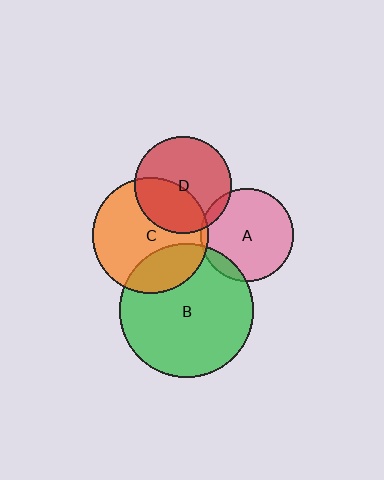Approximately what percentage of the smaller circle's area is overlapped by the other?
Approximately 40%.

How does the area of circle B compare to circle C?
Approximately 1.3 times.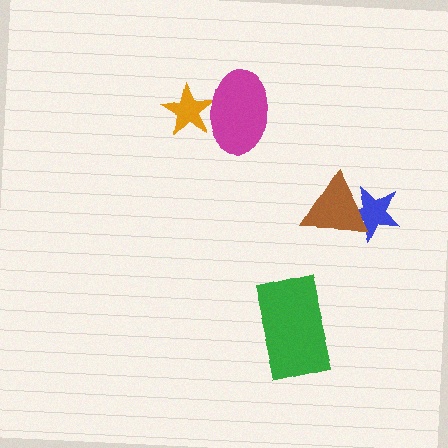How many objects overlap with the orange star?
1 object overlaps with the orange star.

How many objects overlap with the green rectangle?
0 objects overlap with the green rectangle.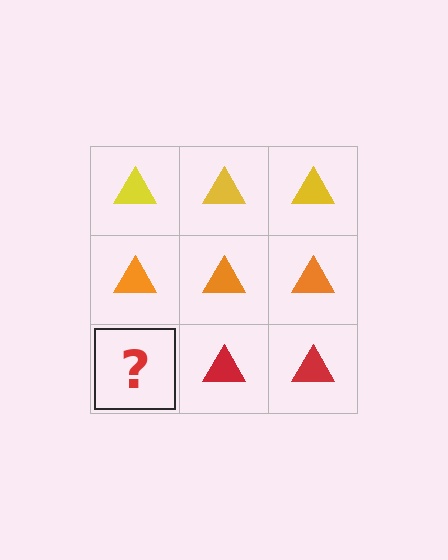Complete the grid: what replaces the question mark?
The question mark should be replaced with a red triangle.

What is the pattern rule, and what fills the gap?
The rule is that each row has a consistent color. The gap should be filled with a red triangle.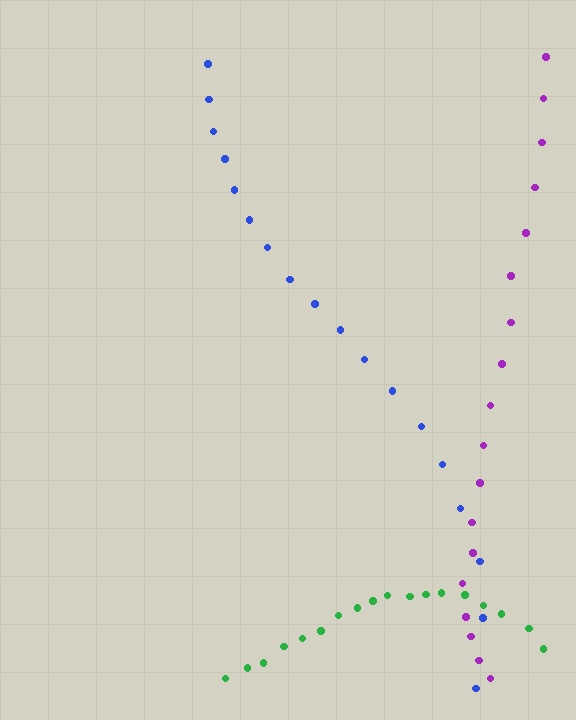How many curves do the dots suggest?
There are 3 distinct paths.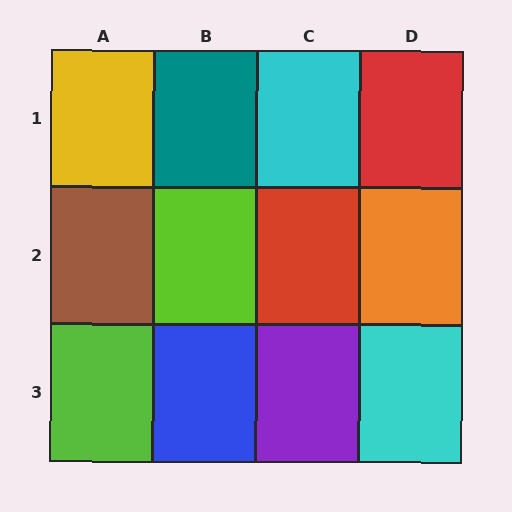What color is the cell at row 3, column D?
Cyan.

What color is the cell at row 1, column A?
Yellow.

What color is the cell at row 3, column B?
Blue.